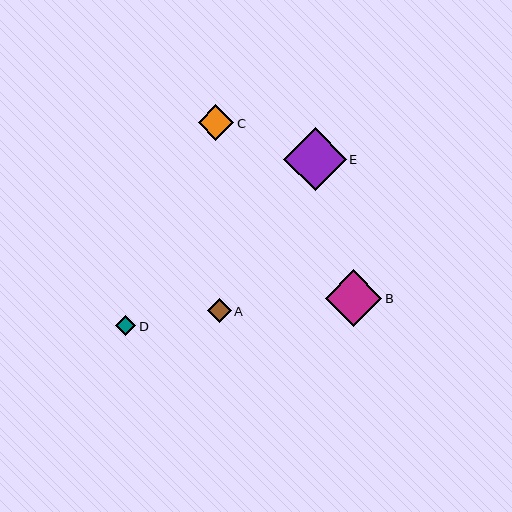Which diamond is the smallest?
Diamond D is the smallest with a size of approximately 21 pixels.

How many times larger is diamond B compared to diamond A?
Diamond B is approximately 2.4 times the size of diamond A.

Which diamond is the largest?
Diamond E is the largest with a size of approximately 63 pixels.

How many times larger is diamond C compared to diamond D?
Diamond C is approximately 1.7 times the size of diamond D.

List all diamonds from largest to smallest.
From largest to smallest: E, B, C, A, D.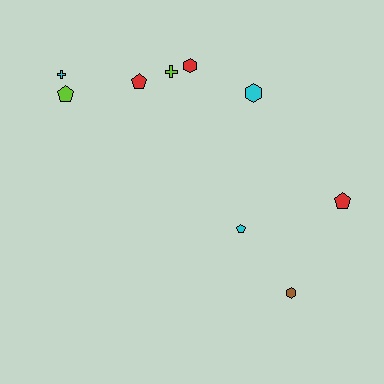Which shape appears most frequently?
Pentagon, with 4 objects.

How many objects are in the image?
There are 9 objects.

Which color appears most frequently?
Red, with 3 objects.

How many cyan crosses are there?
There is 1 cyan cross.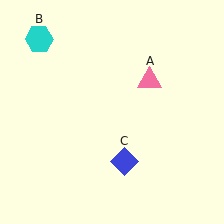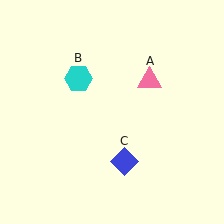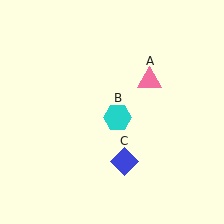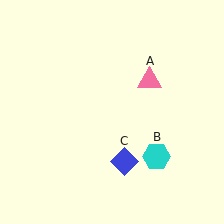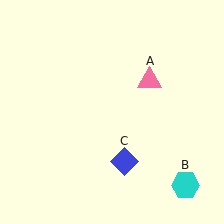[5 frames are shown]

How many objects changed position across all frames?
1 object changed position: cyan hexagon (object B).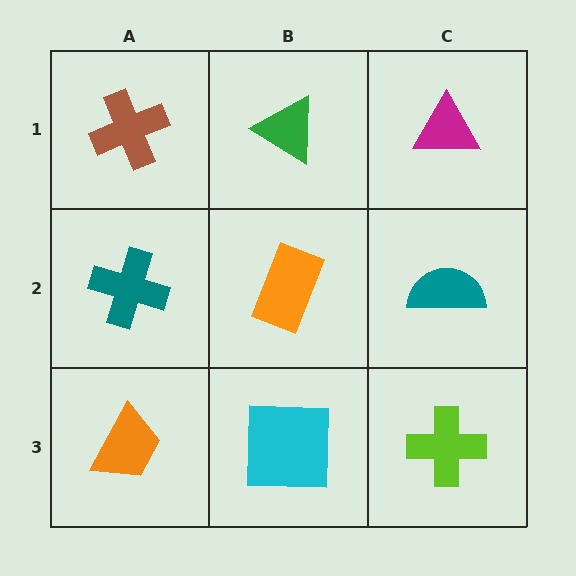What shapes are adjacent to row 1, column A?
A teal cross (row 2, column A), a green triangle (row 1, column B).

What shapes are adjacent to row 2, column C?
A magenta triangle (row 1, column C), a lime cross (row 3, column C), an orange rectangle (row 2, column B).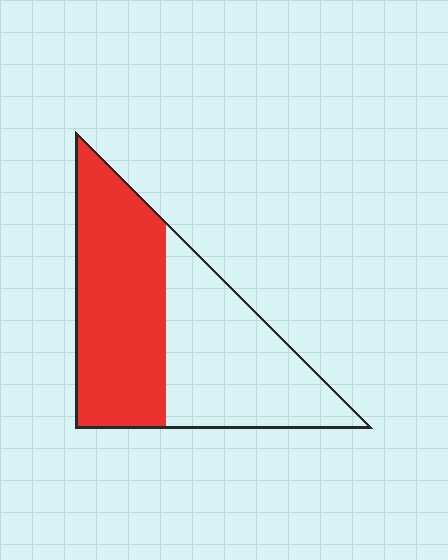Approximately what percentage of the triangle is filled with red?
Approximately 50%.